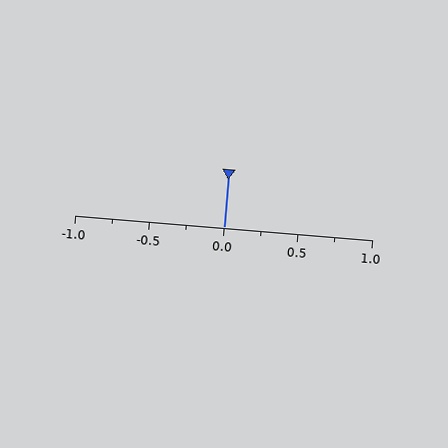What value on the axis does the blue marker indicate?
The marker indicates approximately 0.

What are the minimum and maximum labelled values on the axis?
The axis runs from -1.0 to 1.0.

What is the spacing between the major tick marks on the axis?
The major ticks are spaced 0.5 apart.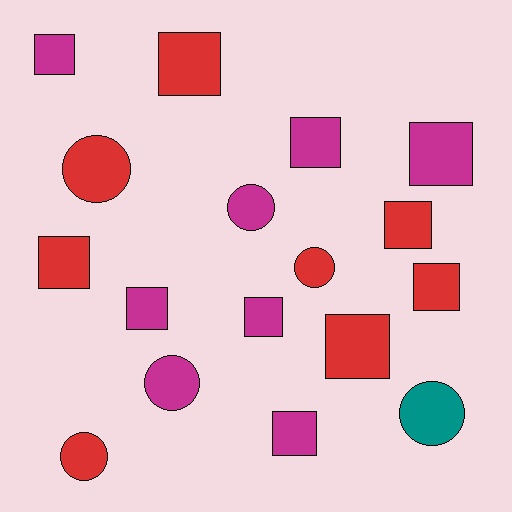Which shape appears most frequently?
Square, with 11 objects.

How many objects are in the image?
There are 17 objects.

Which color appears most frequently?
Magenta, with 8 objects.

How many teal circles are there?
There is 1 teal circle.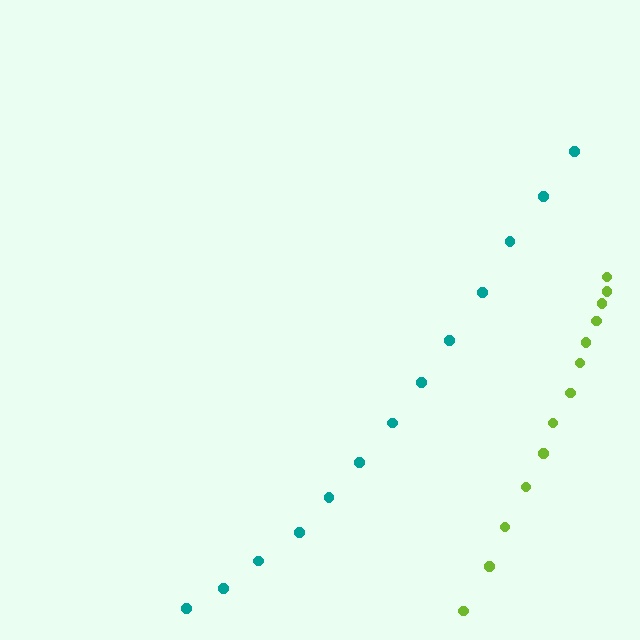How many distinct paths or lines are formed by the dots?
There are 2 distinct paths.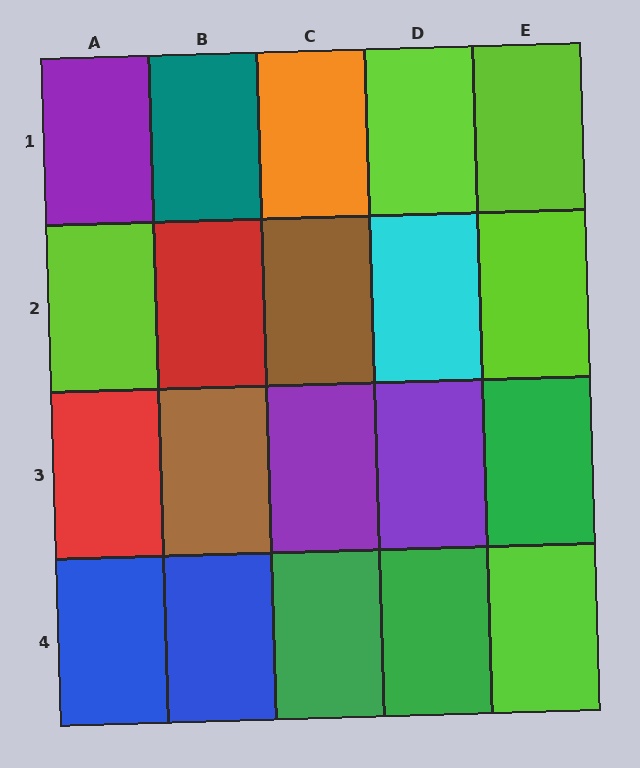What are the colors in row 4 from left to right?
Blue, blue, green, green, lime.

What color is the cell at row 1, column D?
Lime.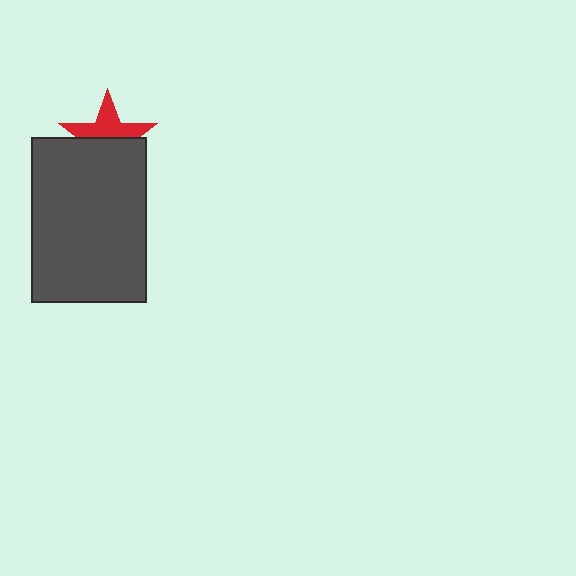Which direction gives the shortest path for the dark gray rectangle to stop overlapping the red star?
Moving down gives the shortest separation.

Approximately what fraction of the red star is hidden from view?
Roughly 50% of the red star is hidden behind the dark gray rectangle.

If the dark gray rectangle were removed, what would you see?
You would see the complete red star.